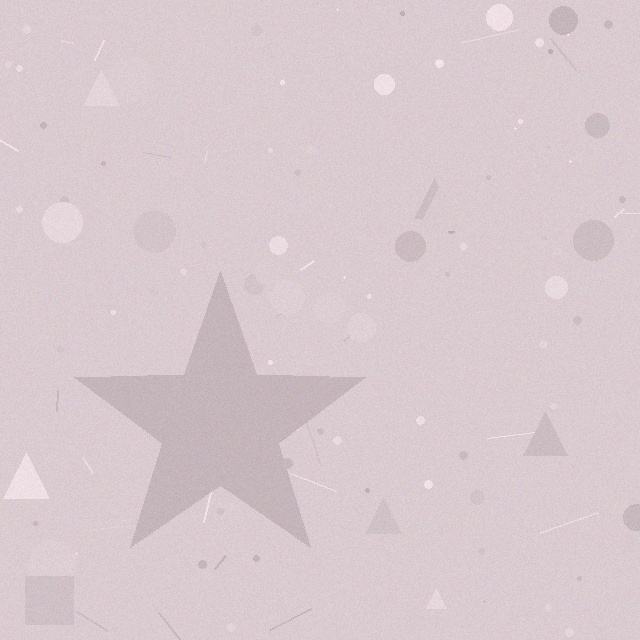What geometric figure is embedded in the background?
A star is embedded in the background.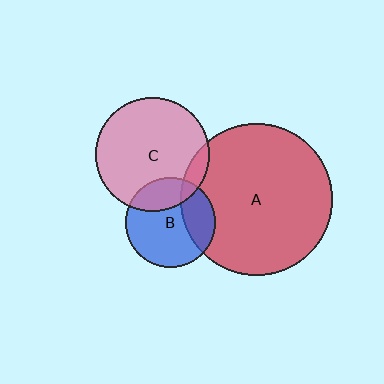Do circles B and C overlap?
Yes.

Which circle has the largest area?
Circle A (red).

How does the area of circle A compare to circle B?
Approximately 2.8 times.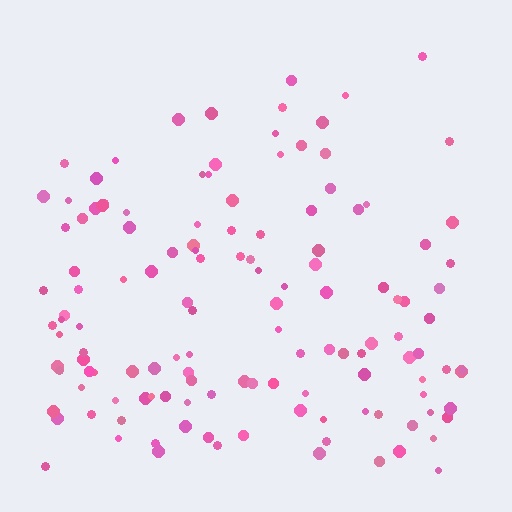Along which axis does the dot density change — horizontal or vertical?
Vertical.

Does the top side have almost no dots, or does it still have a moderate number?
Still a moderate number, just noticeably fewer than the bottom.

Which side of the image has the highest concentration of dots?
The bottom.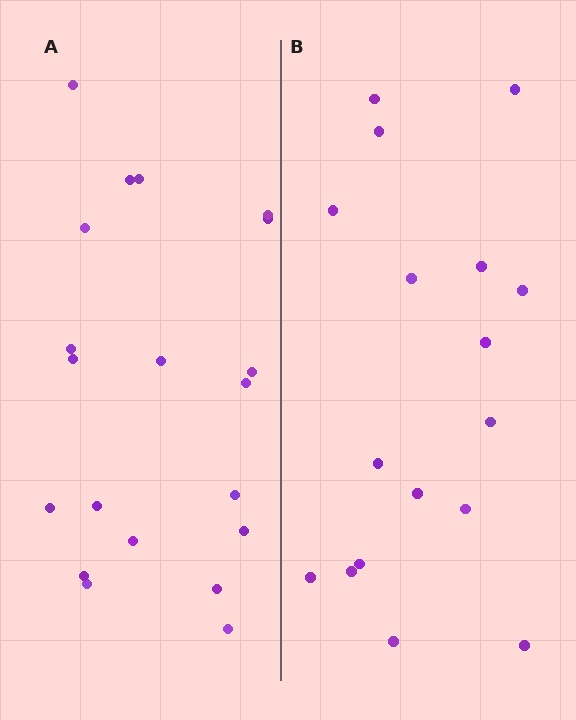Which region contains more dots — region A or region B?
Region A (the left region) has more dots.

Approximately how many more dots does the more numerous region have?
Region A has just a few more — roughly 2 or 3 more dots than region B.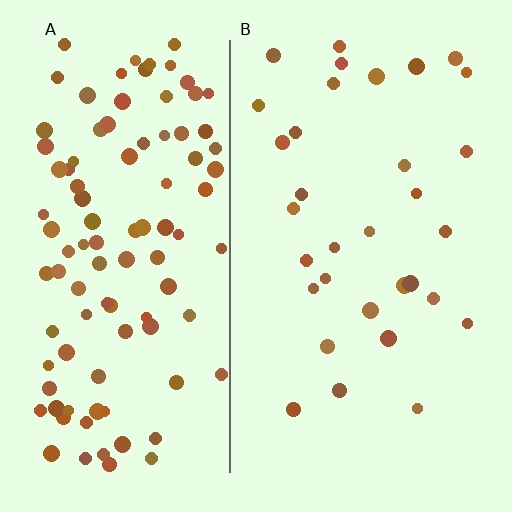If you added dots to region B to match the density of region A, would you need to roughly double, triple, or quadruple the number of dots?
Approximately triple.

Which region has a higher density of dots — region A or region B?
A (the left).